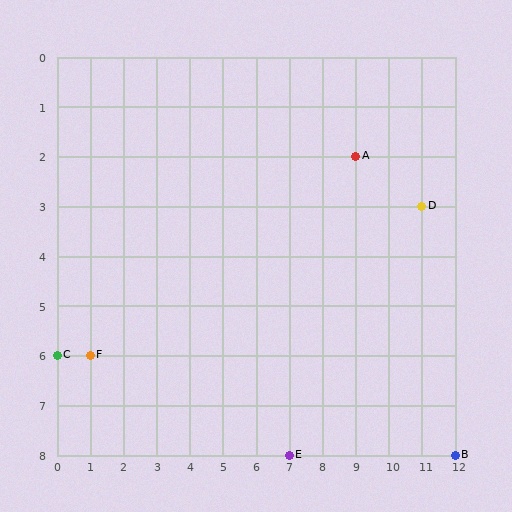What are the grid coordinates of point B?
Point B is at grid coordinates (12, 8).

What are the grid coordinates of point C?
Point C is at grid coordinates (0, 6).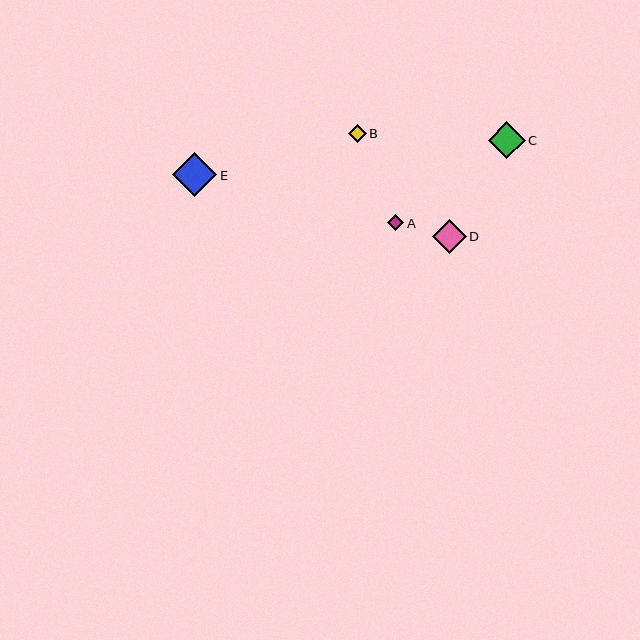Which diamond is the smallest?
Diamond A is the smallest with a size of approximately 16 pixels.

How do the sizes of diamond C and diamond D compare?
Diamond C and diamond D are approximately the same size.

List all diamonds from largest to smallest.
From largest to smallest: E, C, D, B, A.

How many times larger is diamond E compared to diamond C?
Diamond E is approximately 1.2 times the size of diamond C.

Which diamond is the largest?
Diamond E is the largest with a size of approximately 44 pixels.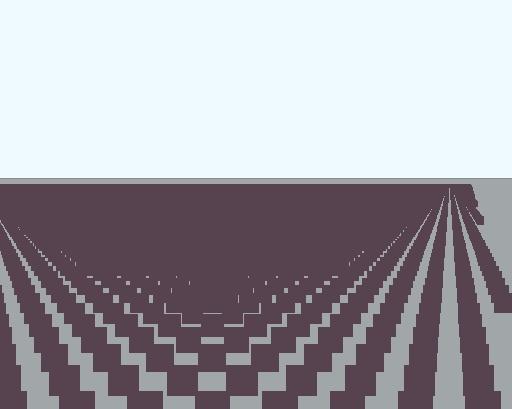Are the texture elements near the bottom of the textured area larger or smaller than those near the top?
Larger. Near the bottom, elements are closer to the viewer and appear at a bigger on-screen size.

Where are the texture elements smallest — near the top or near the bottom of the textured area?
Near the top.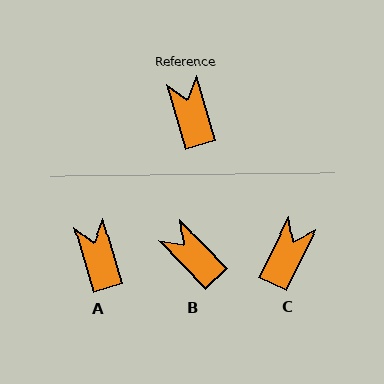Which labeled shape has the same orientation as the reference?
A.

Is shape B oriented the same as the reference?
No, it is off by about 27 degrees.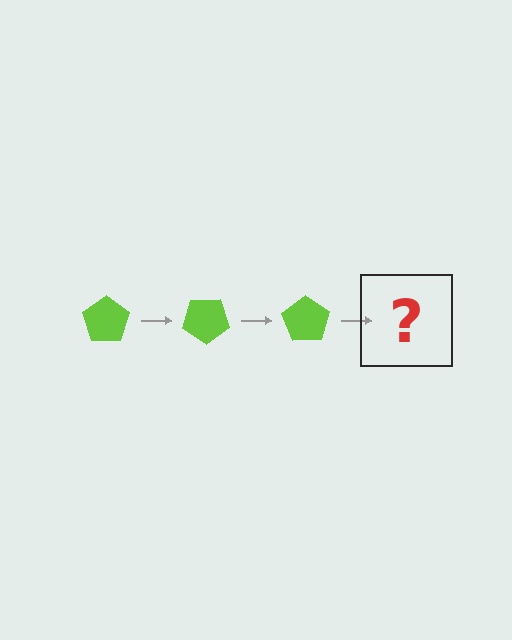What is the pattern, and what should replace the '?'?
The pattern is that the pentagon rotates 35 degrees each step. The '?' should be a lime pentagon rotated 105 degrees.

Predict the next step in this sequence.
The next step is a lime pentagon rotated 105 degrees.